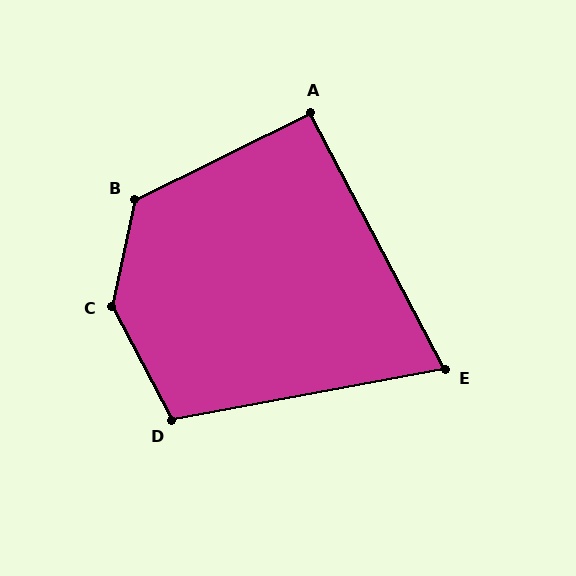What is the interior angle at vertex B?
Approximately 128 degrees (obtuse).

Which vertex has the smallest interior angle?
E, at approximately 73 degrees.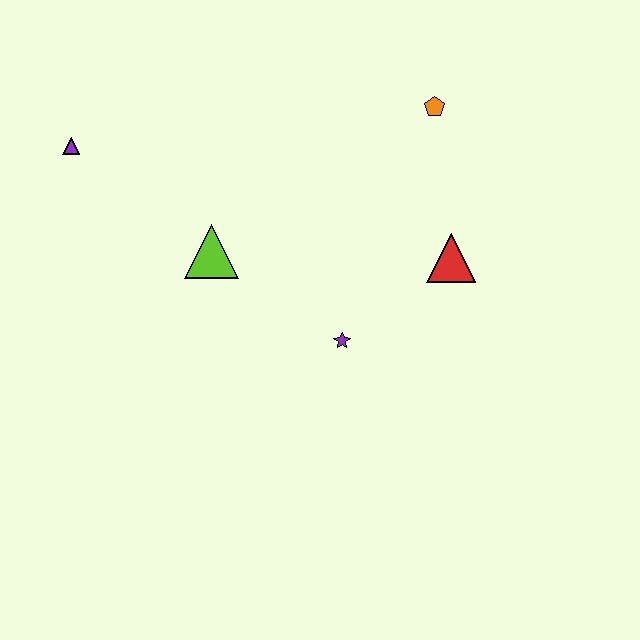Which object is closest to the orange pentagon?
The red triangle is closest to the orange pentagon.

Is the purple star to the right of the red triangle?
No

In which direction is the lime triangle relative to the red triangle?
The lime triangle is to the left of the red triangle.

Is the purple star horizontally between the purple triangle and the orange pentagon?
Yes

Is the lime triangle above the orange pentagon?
No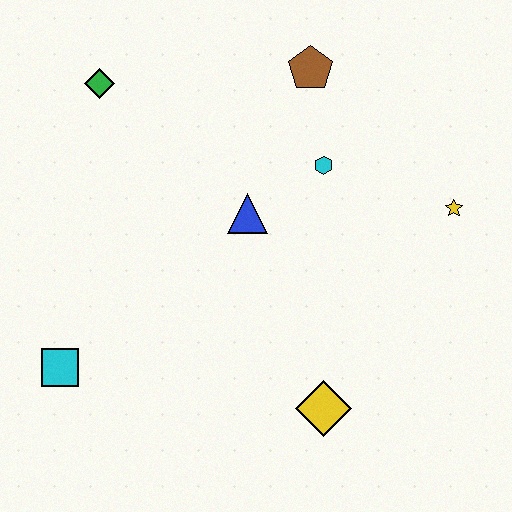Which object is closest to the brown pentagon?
The cyan hexagon is closest to the brown pentagon.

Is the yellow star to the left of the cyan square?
No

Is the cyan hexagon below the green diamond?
Yes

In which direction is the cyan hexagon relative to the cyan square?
The cyan hexagon is to the right of the cyan square.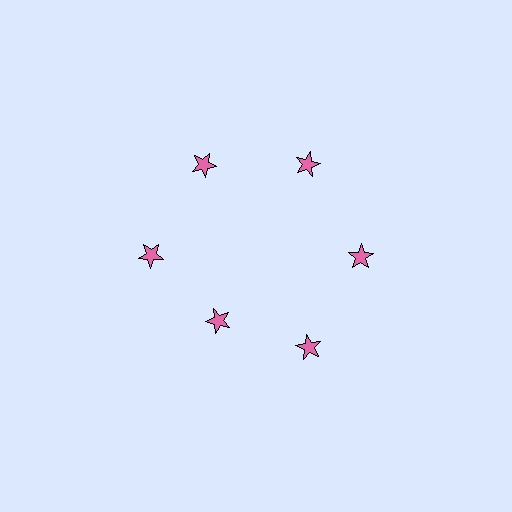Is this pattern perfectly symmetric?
No. The 6 pink stars are arranged in a ring, but one element near the 7 o'clock position is pulled inward toward the center, breaking the 6-fold rotational symmetry.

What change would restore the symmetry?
The symmetry would be restored by moving it outward, back onto the ring so that all 6 stars sit at equal angles and equal distance from the center.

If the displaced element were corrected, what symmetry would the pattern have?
It would have 6-fold rotational symmetry — the pattern would map onto itself every 60 degrees.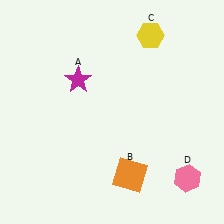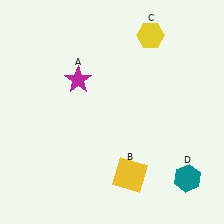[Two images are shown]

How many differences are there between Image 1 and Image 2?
There are 2 differences between the two images.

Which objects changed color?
B changed from orange to yellow. D changed from pink to teal.